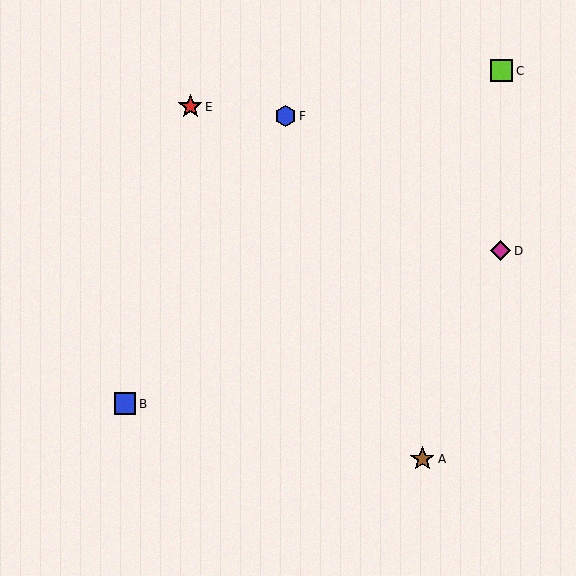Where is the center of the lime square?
The center of the lime square is at (502, 71).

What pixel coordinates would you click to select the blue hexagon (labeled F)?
Click at (286, 116) to select the blue hexagon F.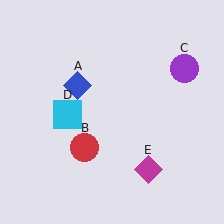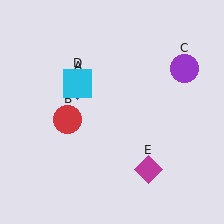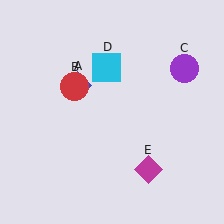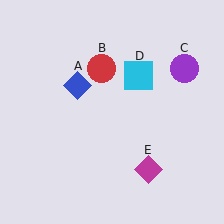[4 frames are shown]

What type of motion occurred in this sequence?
The red circle (object B), cyan square (object D) rotated clockwise around the center of the scene.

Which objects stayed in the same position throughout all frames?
Blue diamond (object A) and purple circle (object C) and magenta diamond (object E) remained stationary.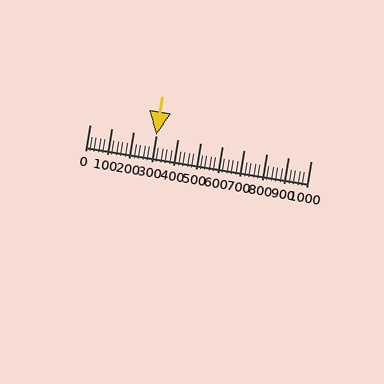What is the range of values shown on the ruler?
The ruler shows values from 0 to 1000.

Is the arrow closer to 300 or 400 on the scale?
The arrow is closer to 300.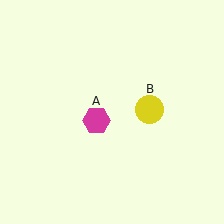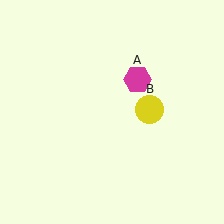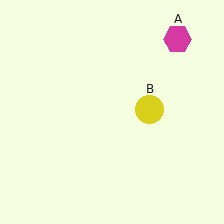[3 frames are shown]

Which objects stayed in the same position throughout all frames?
Yellow circle (object B) remained stationary.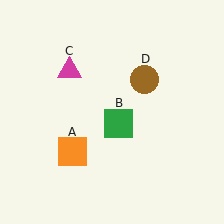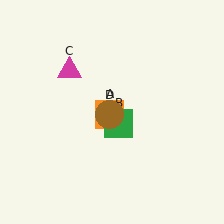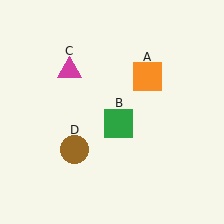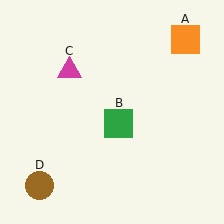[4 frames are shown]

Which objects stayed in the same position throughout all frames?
Green square (object B) and magenta triangle (object C) remained stationary.